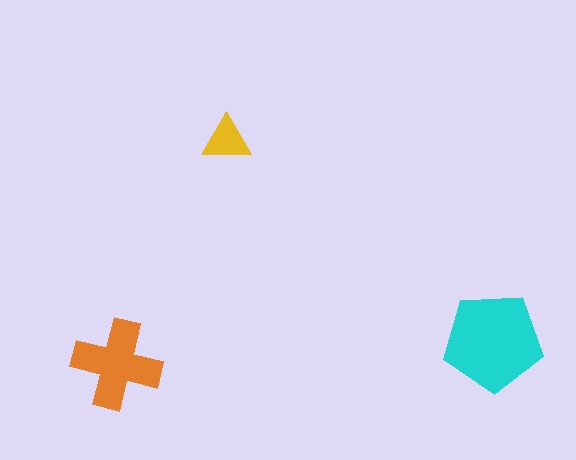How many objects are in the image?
There are 3 objects in the image.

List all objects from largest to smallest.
The cyan pentagon, the orange cross, the yellow triangle.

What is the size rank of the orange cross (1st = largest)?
2nd.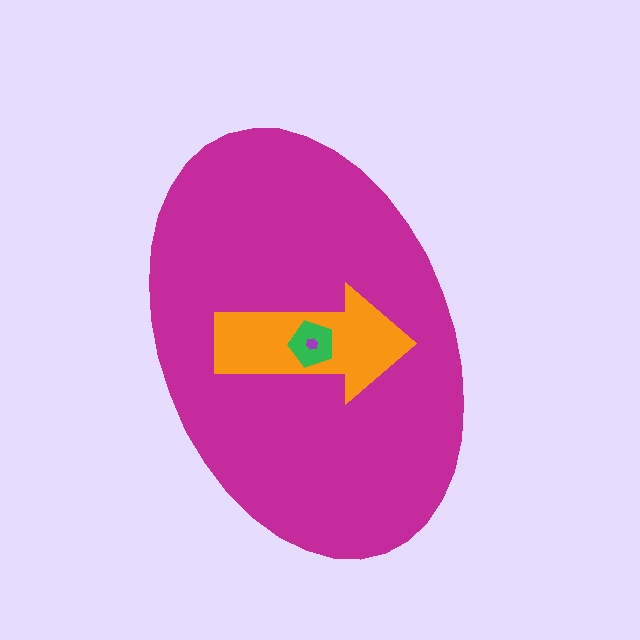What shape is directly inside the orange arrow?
The green pentagon.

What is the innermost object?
The purple hexagon.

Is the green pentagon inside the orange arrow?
Yes.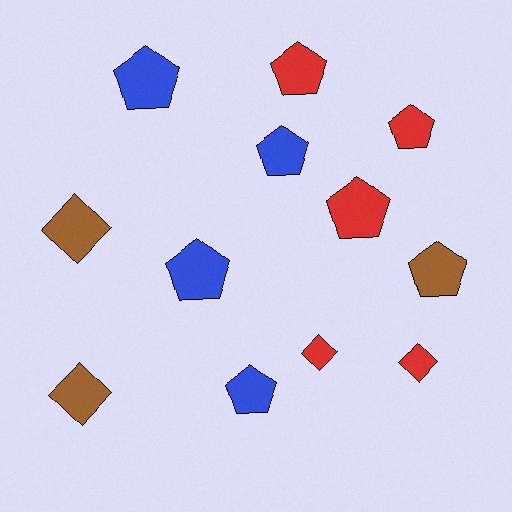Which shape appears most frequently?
Pentagon, with 8 objects.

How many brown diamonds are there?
There are 2 brown diamonds.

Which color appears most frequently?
Red, with 5 objects.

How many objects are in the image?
There are 12 objects.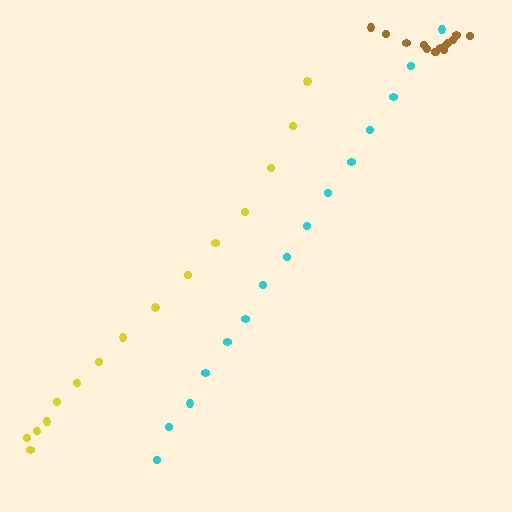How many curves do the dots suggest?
There are 3 distinct paths.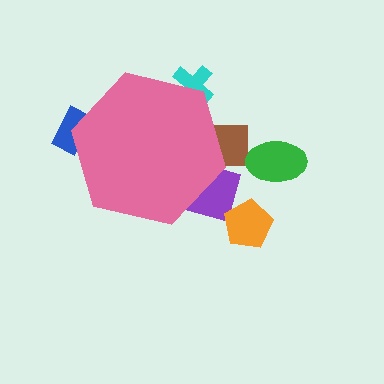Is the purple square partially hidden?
Yes, the purple square is partially hidden behind the pink hexagon.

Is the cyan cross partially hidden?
Yes, the cyan cross is partially hidden behind the pink hexagon.